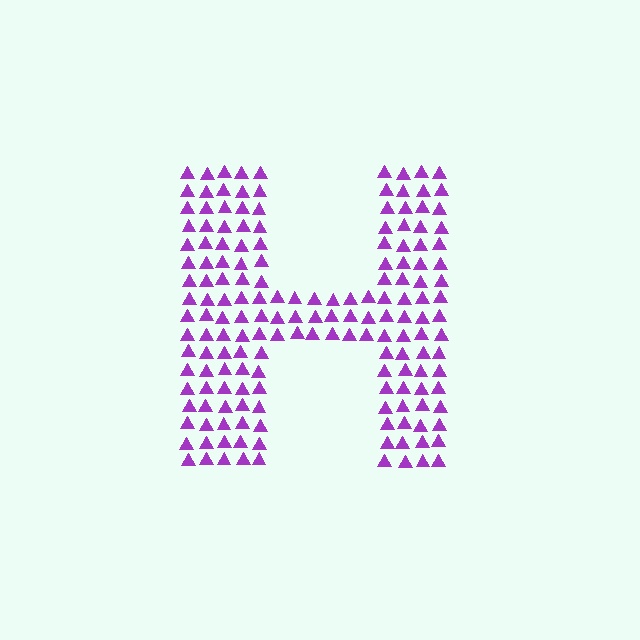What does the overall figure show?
The overall figure shows the letter H.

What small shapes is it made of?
It is made of small triangles.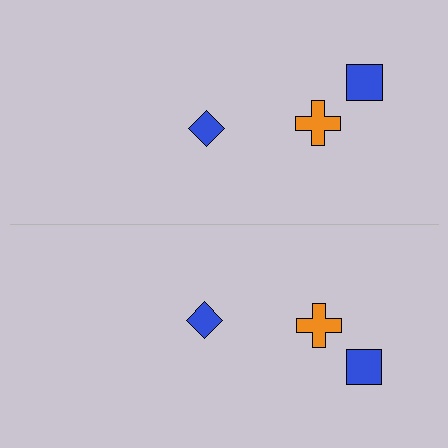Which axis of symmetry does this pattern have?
The pattern has a horizontal axis of symmetry running through the center of the image.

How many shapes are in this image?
There are 6 shapes in this image.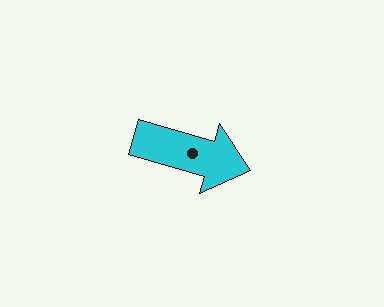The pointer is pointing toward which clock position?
Roughly 4 o'clock.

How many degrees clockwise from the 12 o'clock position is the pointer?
Approximately 106 degrees.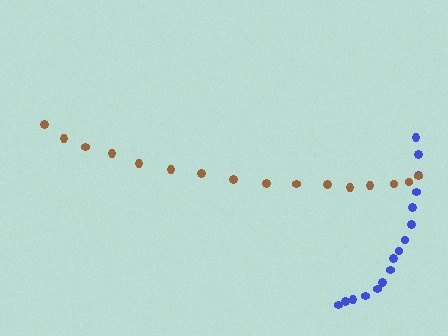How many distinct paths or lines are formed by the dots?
There are 2 distinct paths.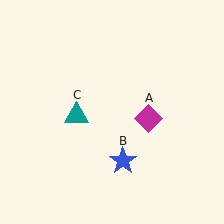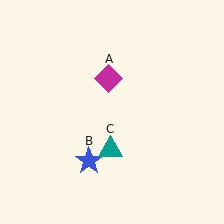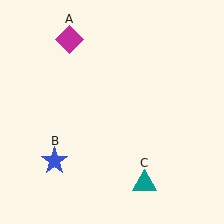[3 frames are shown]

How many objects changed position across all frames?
3 objects changed position: magenta diamond (object A), blue star (object B), teal triangle (object C).